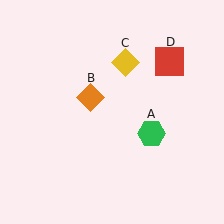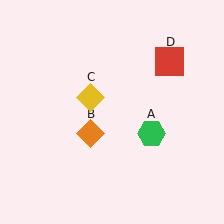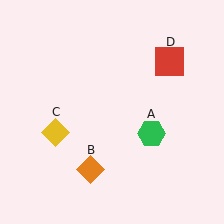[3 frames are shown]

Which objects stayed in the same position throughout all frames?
Green hexagon (object A) and red square (object D) remained stationary.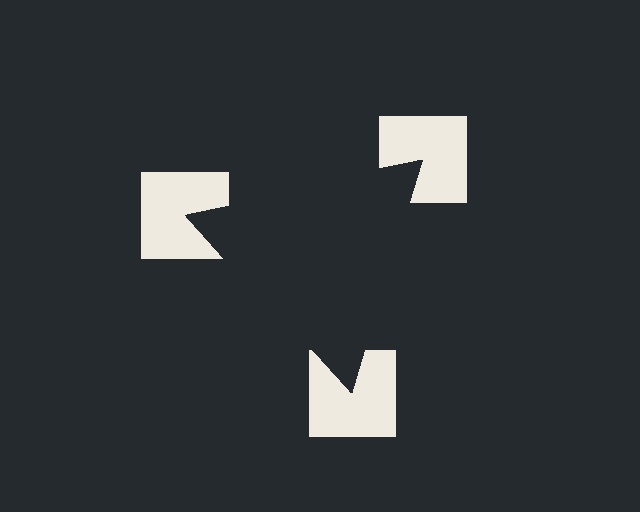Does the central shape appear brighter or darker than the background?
It typically appears slightly darker than the background, even though no actual brightness change is drawn.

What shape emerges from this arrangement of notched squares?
An illusory triangle — its edges are inferred from the aligned wedge cuts in the notched squares, not physically drawn.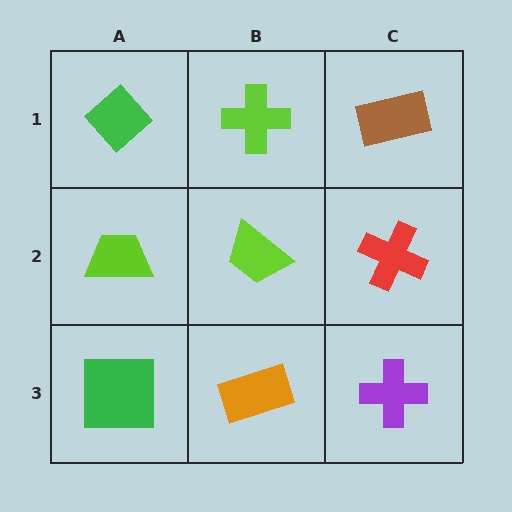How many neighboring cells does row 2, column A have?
3.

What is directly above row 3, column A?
A lime trapezoid.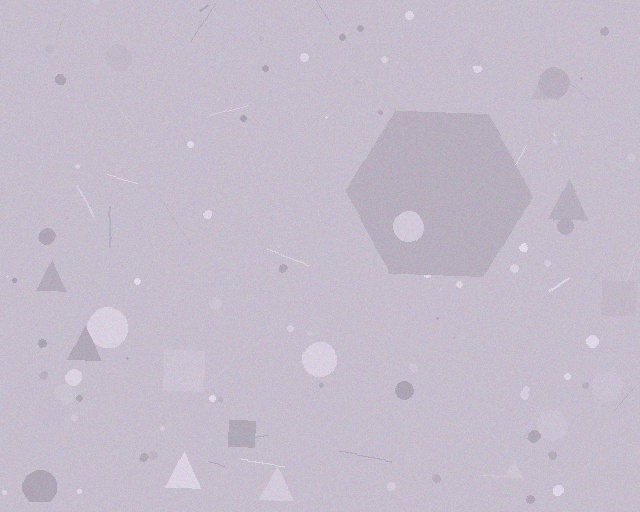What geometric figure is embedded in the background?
A hexagon is embedded in the background.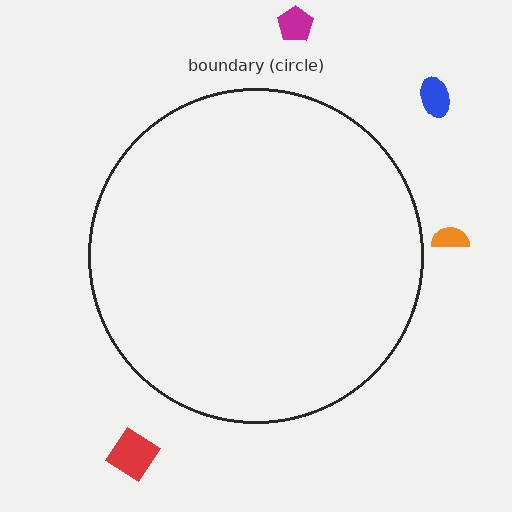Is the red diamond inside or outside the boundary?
Outside.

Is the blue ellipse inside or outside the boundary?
Outside.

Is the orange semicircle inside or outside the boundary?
Outside.